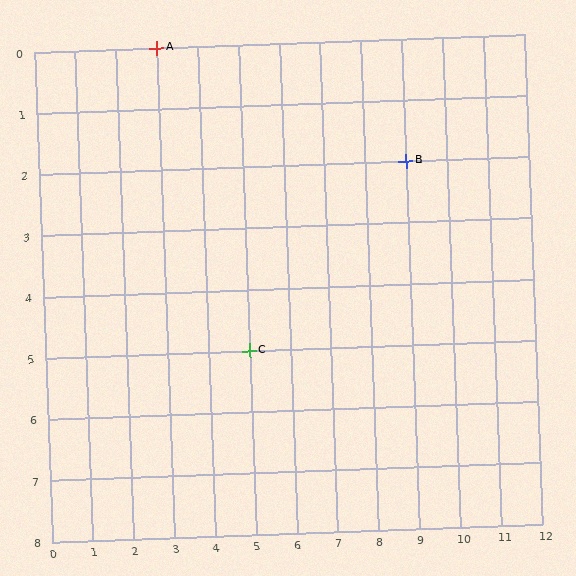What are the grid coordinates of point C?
Point C is at grid coordinates (5, 5).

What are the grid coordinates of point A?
Point A is at grid coordinates (3, 0).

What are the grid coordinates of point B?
Point B is at grid coordinates (9, 2).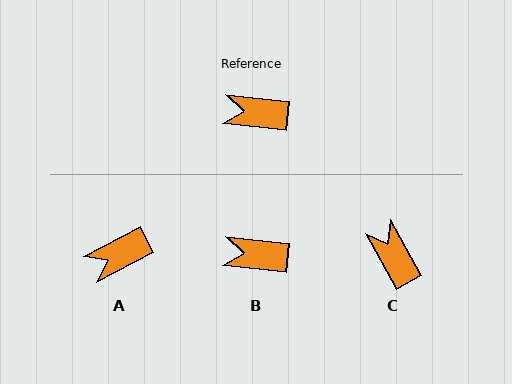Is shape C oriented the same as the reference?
No, it is off by about 54 degrees.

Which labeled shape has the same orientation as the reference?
B.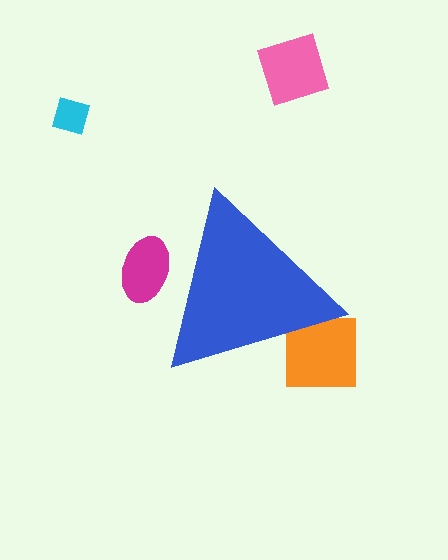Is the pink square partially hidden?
No, the pink square is fully visible.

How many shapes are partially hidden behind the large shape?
2 shapes are partially hidden.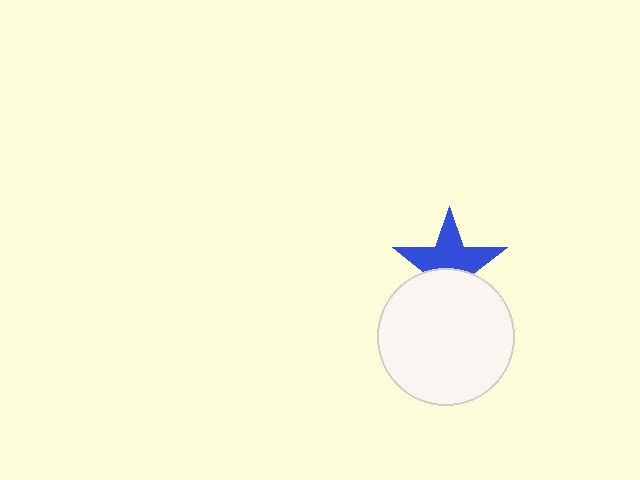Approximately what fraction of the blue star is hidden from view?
Roughly 41% of the blue star is hidden behind the white circle.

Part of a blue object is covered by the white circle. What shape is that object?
It is a star.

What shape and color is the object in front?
The object in front is a white circle.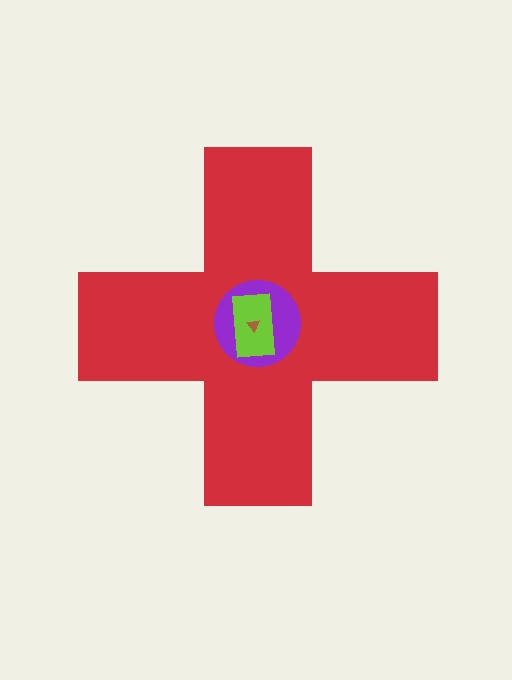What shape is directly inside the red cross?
The purple circle.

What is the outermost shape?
The red cross.